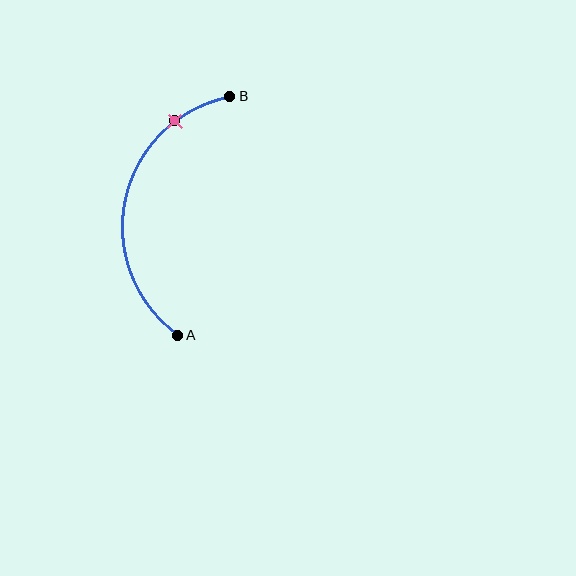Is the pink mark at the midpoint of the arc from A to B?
No. The pink mark lies on the arc but is closer to endpoint B. The arc midpoint would be at the point on the curve equidistant along the arc from both A and B.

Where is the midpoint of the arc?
The arc midpoint is the point on the curve farthest from the straight line joining A and B. It sits to the left of that line.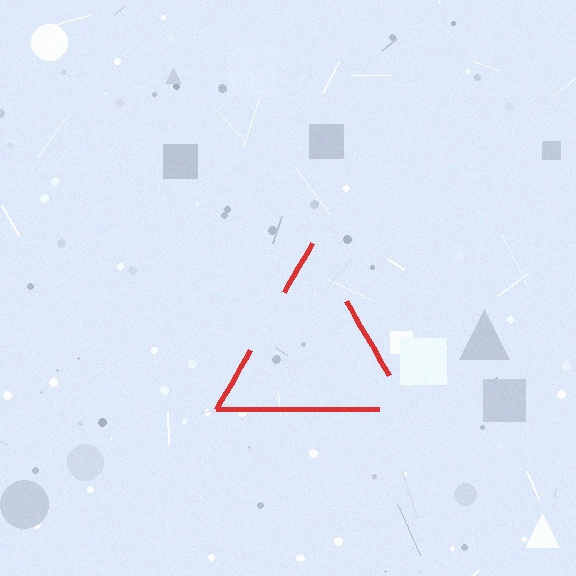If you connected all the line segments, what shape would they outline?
They would outline a triangle.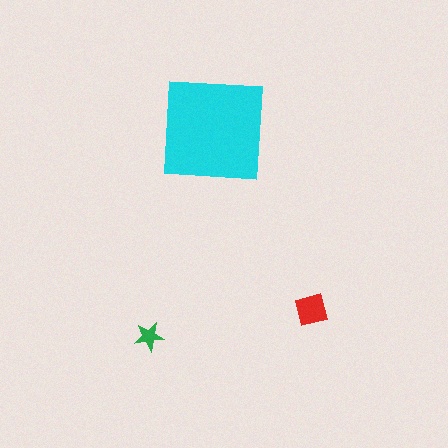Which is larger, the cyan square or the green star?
The cyan square.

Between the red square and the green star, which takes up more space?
The red square.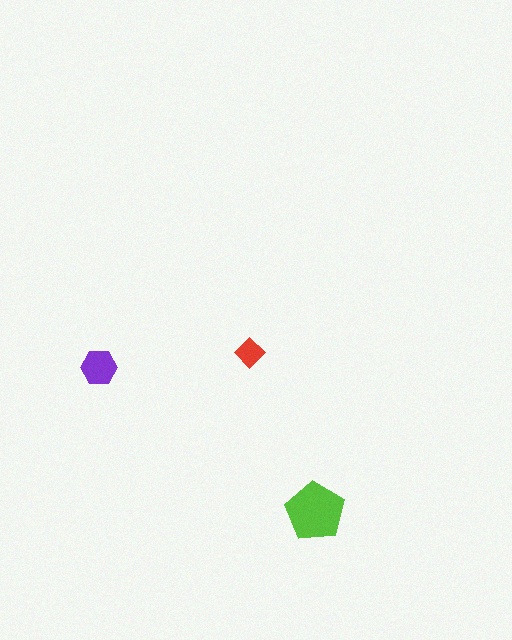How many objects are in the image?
There are 3 objects in the image.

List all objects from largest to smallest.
The lime pentagon, the purple hexagon, the red diamond.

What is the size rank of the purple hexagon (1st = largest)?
2nd.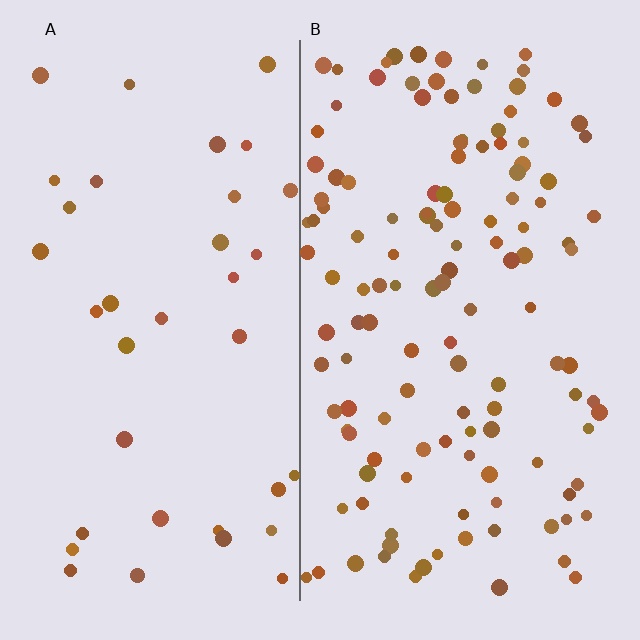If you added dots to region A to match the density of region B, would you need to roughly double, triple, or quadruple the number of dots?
Approximately triple.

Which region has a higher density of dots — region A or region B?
B (the right).